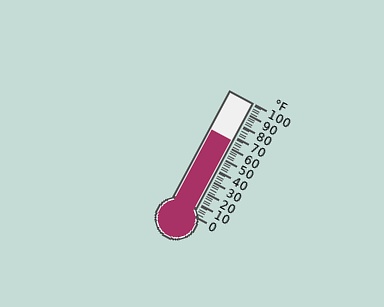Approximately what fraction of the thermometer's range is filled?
The thermometer is filled to approximately 65% of its range.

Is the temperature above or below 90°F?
The temperature is below 90°F.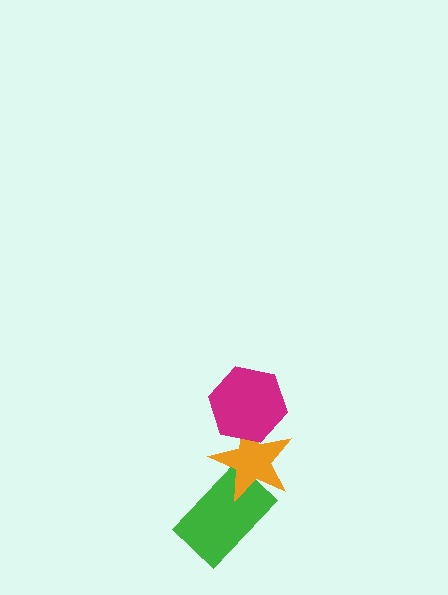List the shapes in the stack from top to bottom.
From top to bottom: the magenta hexagon, the orange star, the green rectangle.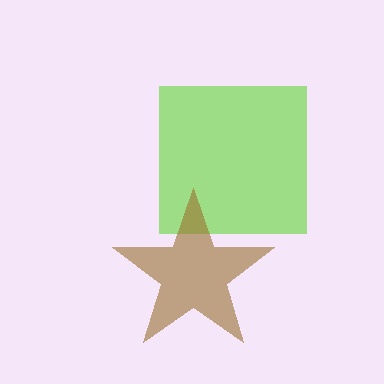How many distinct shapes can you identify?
There are 2 distinct shapes: a lime square, a brown star.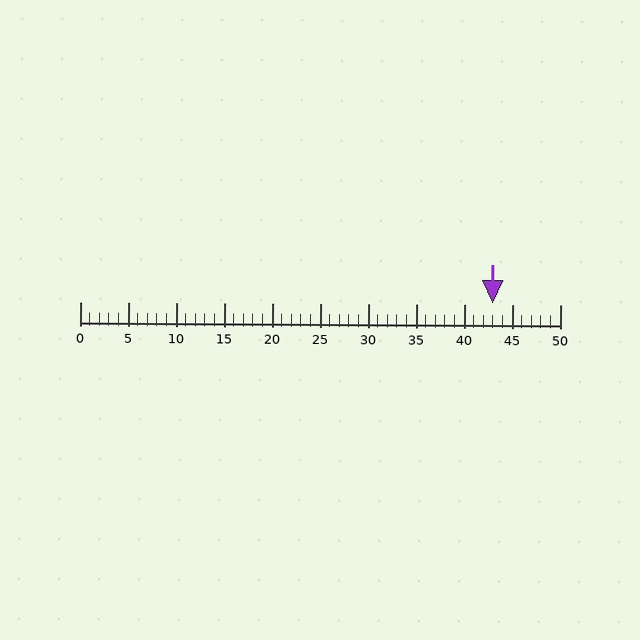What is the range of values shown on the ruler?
The ruler shows values from 0 to 50.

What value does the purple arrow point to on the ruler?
The purple arrow points to approximately 43.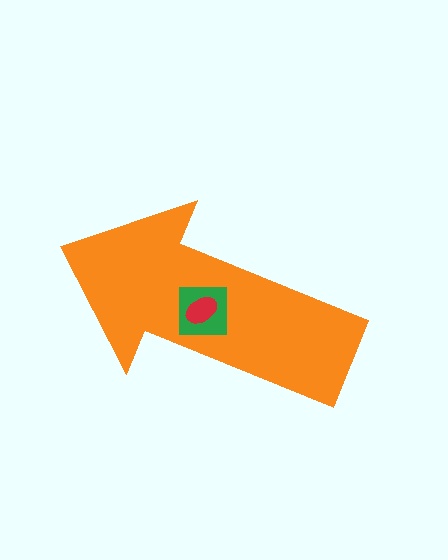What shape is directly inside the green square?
The red ellipse.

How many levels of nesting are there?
3.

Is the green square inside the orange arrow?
Yes.